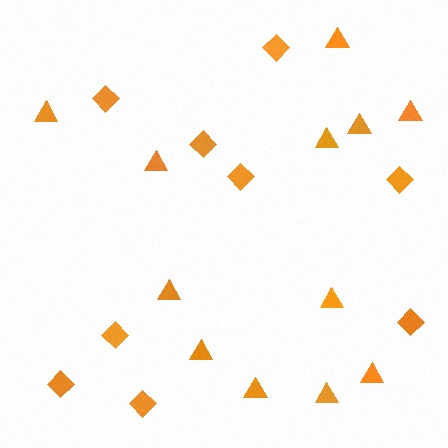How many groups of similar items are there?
There are 2 groups: one group of triangles (12) and one group of diamonds (9).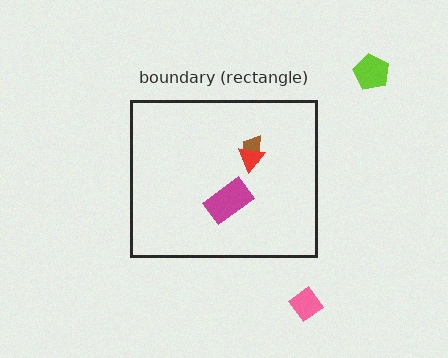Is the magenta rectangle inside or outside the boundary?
Inside.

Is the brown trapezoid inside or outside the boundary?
Inside.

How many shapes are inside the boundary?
3 inside, 2 outside.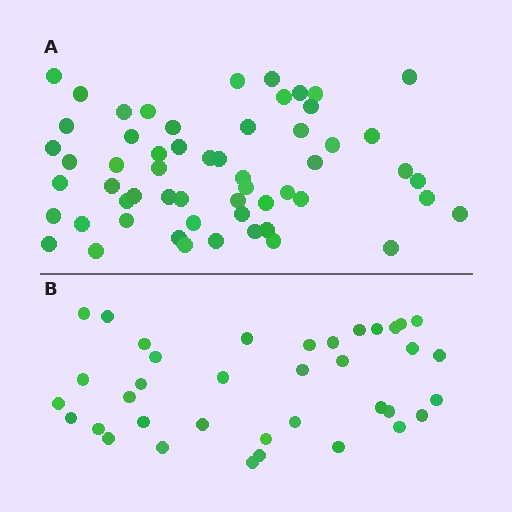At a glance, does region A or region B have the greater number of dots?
Region A (the top region) has more dots.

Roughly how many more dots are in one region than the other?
Region A has approximately 20 more dots than region B.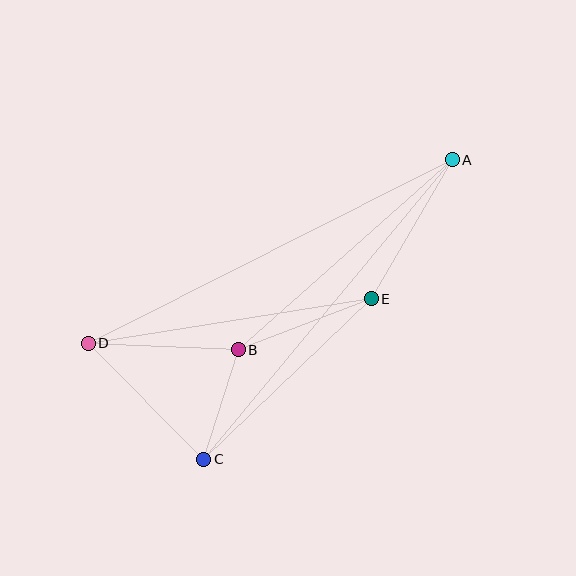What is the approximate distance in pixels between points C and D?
The distance between C and D is approximately 164 pixels.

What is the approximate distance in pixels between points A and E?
The distance between A and E is approximately 161 pixels.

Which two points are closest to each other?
Points B and C are closest to each other.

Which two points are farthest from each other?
Points A and D are farthest from each other.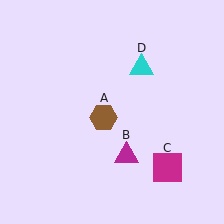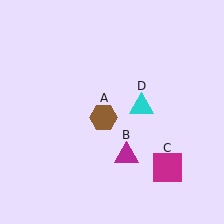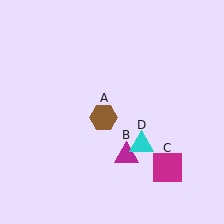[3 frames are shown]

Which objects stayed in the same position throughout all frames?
Brown hexagon (object A) and magenta triangle (object B) and magenta square (object C) remained stationary.